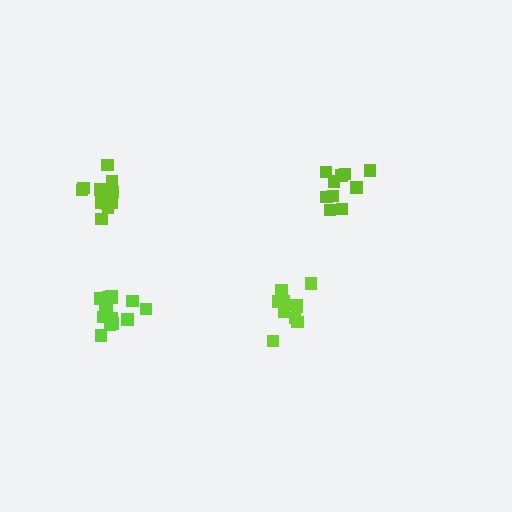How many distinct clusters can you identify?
There are 4 distinct clusters.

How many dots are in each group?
Group 1: 10 dots, Group 2: 10 dots, Group 3: 14 dots, Group 4: 16 dots (50 total).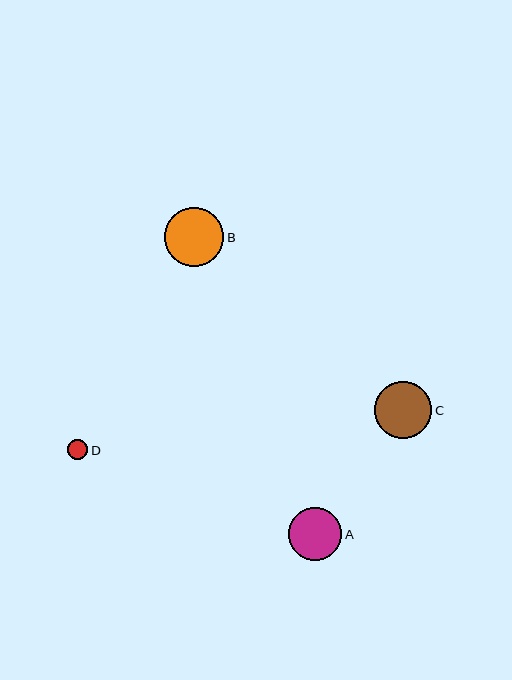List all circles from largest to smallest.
From largest to smallest: B, C, A, D.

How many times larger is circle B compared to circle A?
Circle B is approximately 1.1 times the size of circle A.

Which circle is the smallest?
Circle D is the smallest with a size of approximately 21 pixels.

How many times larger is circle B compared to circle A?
Circle B is approximately 1.1 times the size of circle A.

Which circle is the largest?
Circle B is the largest with a size of approximately 59 pixels.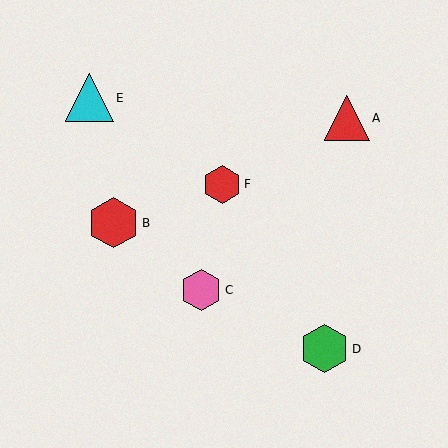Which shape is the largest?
The red hexagon (labeled B) is the largest.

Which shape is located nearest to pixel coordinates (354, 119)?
The red triangle (labeled A) at (347, 118) is nearest to that location.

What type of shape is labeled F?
Shape F is a red hexagon.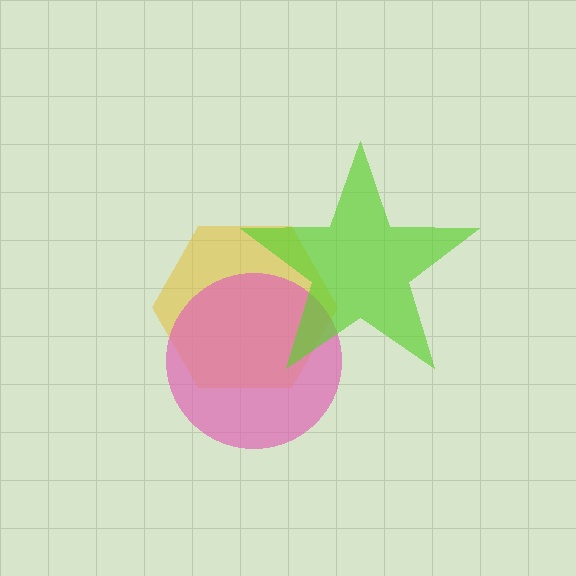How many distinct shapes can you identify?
There are 3 distinct shapes: a yellow hexagon, a pink circle, a lime star.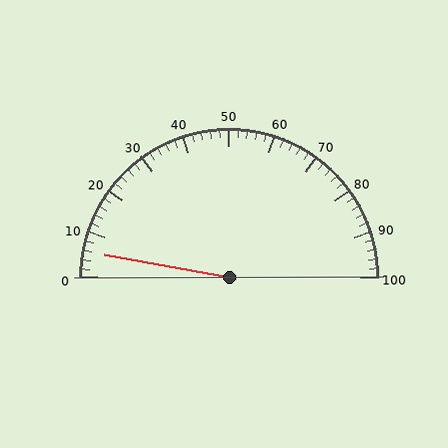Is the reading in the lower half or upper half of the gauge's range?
The reading is in the lower half of the range (0 to 100).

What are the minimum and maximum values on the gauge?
The gauge ranges from 0 to 100.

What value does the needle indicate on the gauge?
The needle indicates approximately 6.